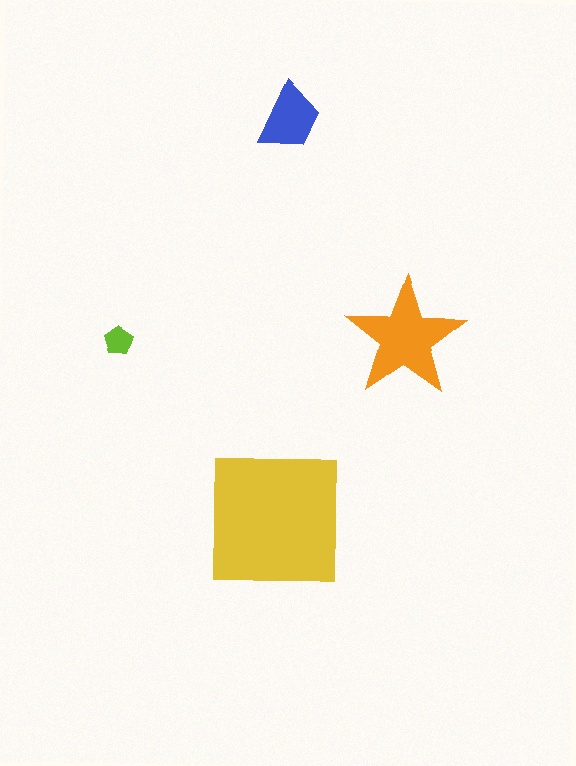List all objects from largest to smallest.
The yellow square, the orange star, the blue trapezoid, the lime pentagon.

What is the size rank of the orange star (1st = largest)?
2nd.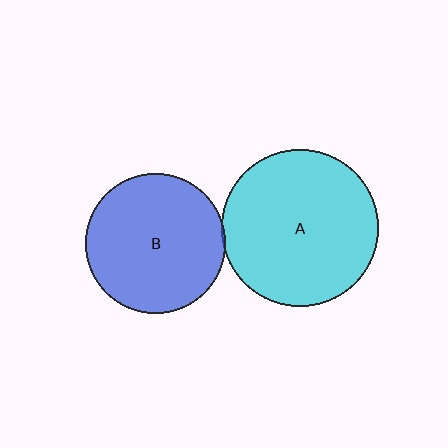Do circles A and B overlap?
Yes.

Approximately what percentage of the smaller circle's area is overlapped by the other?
Approximately 5%.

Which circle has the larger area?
Circle A (cyan).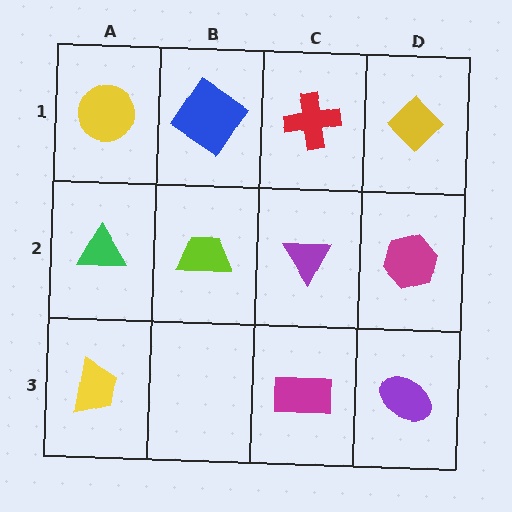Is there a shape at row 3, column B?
No, that cell is empty.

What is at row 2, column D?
A magenta hexagon.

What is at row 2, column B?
A lime trapezoid.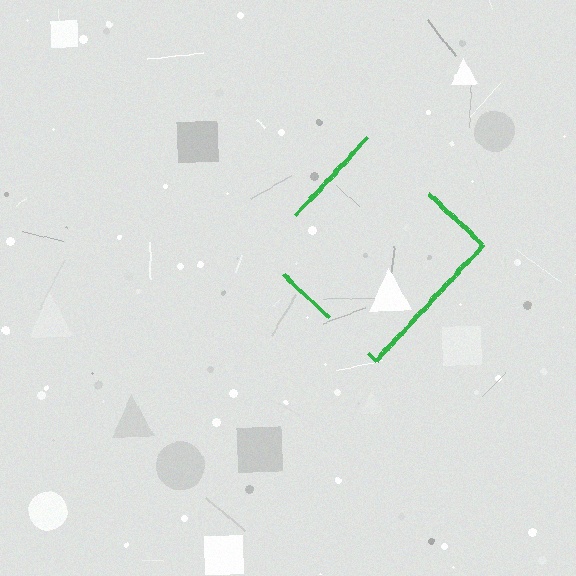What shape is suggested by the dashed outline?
The dashed outline suggests a diamond.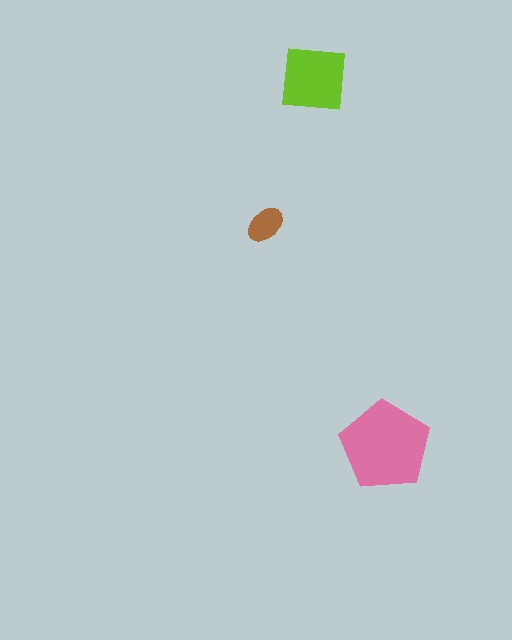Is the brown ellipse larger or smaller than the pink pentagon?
Smaller.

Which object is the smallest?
The brown ellipse.